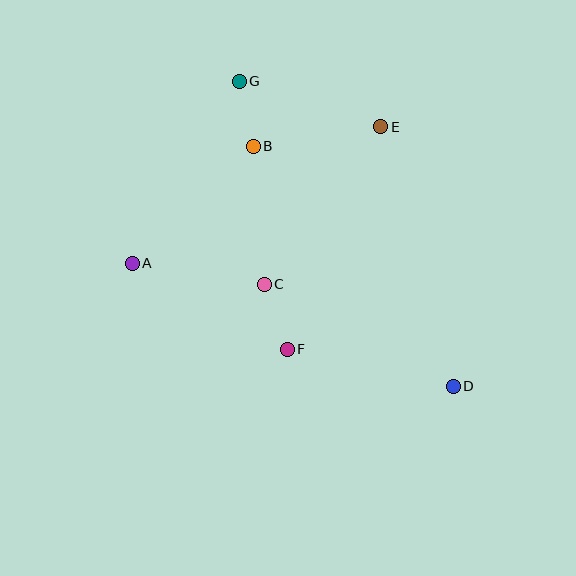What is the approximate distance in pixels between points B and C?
The distance between B and C is approximately 138 pixels.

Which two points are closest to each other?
Points B and G are closest to each other.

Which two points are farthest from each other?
Points D and G are farthest from each other.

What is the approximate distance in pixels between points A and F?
The distance between A and F is approximately 177 pixels.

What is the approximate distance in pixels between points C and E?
The distance between C and E is approximately 196 pixels.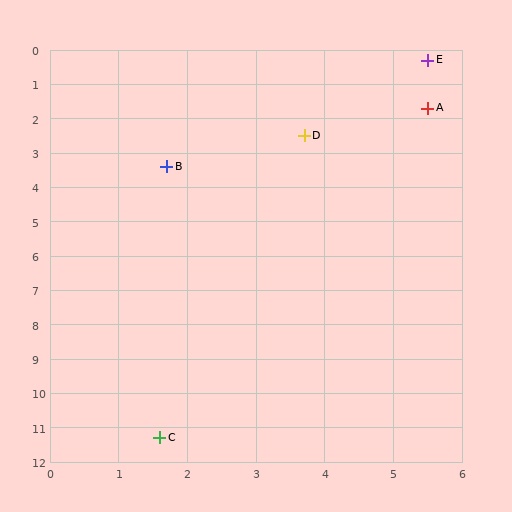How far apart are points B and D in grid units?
Points B and D are about 2.2 grid units apart.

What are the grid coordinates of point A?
Point A is at approximately (5.5, 1.7).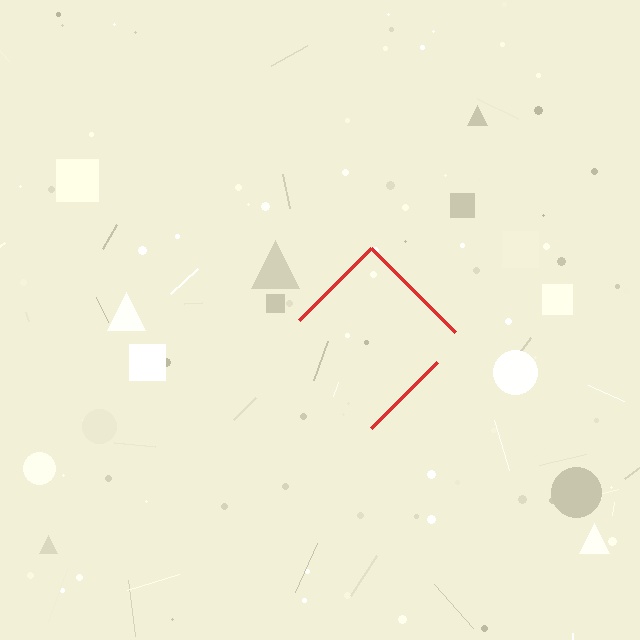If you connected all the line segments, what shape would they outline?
They would outline a diamond.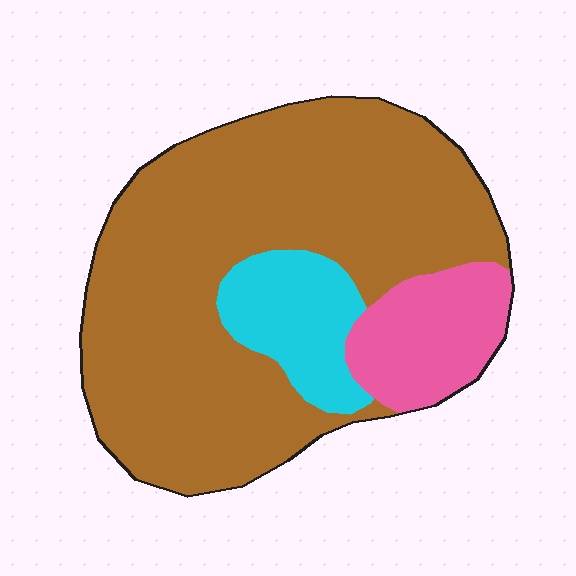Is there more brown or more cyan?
Brown.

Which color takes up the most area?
Brown, at roughly 75%.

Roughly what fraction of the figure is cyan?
Cyan takes up about one eighth (1/8) of the figure.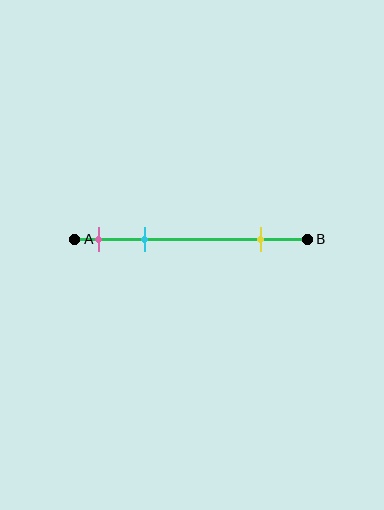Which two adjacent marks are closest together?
The pink and cyan marks are the closest adjacent pair.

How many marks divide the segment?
There are 3 marks dividing the segment.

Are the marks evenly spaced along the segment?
No, the marks are not evenly spaced.